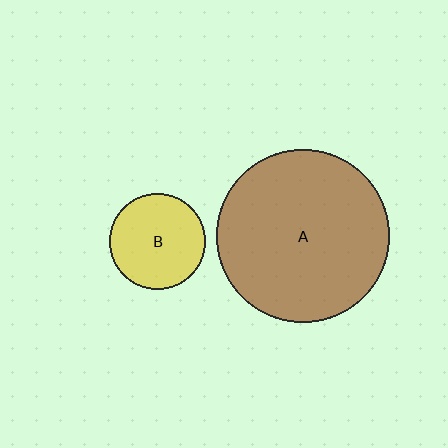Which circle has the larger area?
Circle A (brown).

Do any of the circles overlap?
No, none of the circles overlap.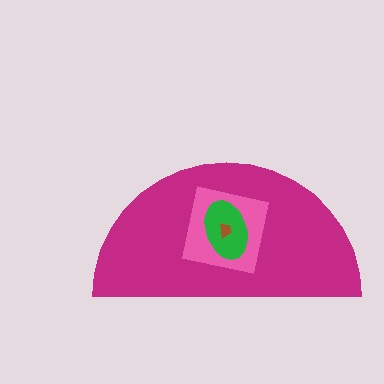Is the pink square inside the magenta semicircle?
Yes.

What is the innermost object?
The brown trapezoid.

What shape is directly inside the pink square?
The green ellipse.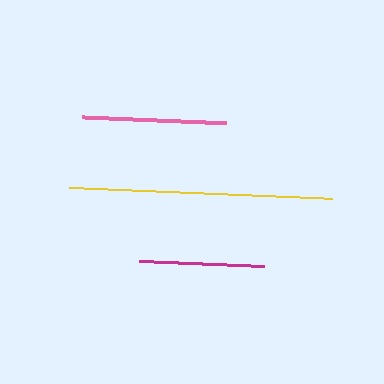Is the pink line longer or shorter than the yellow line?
The yellow line is longer than the pink line.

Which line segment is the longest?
The yellow line is the longest at approximately 263 pixels.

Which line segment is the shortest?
The magenta line is the shortest at approximately 125 pixels.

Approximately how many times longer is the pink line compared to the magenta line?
The pink line is approximately 1.1 times the length of the magenta line.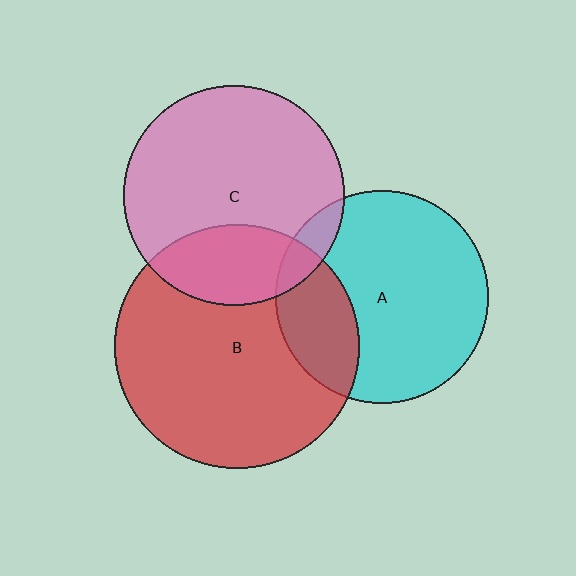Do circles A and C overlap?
Yes.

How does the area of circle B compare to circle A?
Approximately 1.3 times.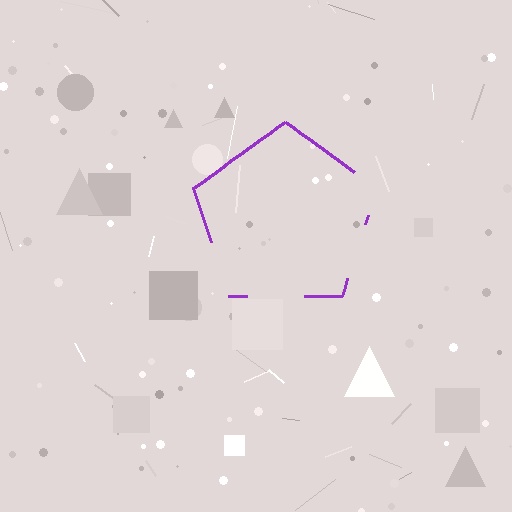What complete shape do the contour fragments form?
The contour fragments form a pentagon.